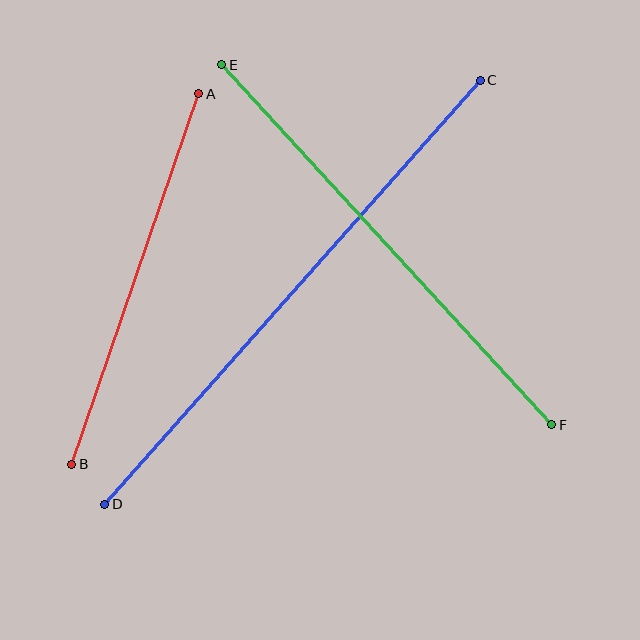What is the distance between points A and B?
The distance is approximately 391 pixels.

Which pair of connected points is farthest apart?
Points C and D are farthest apart.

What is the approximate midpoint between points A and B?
The midpoint is at approximately (135, 279) pixels.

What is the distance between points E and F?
The distance is approximately 489 pixels.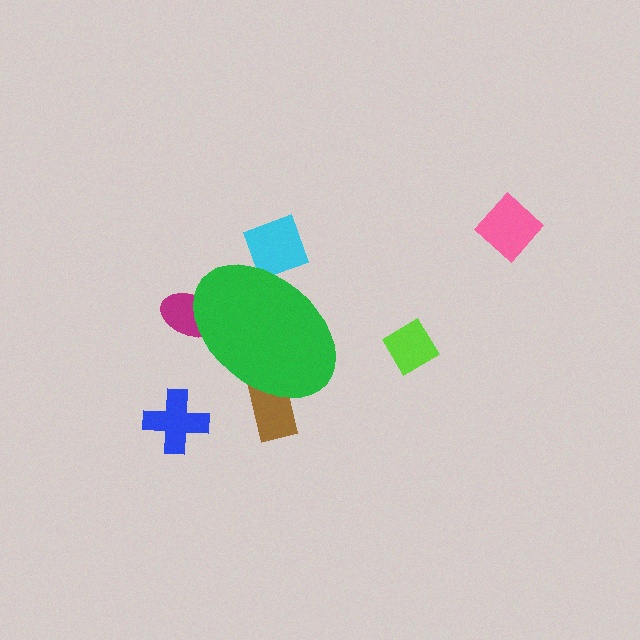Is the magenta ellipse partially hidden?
Yes, the magenta ellipse is partially hidden behind the green ellipse.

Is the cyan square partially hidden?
Yes, the cyan square is partially hidden behind the green ellipse.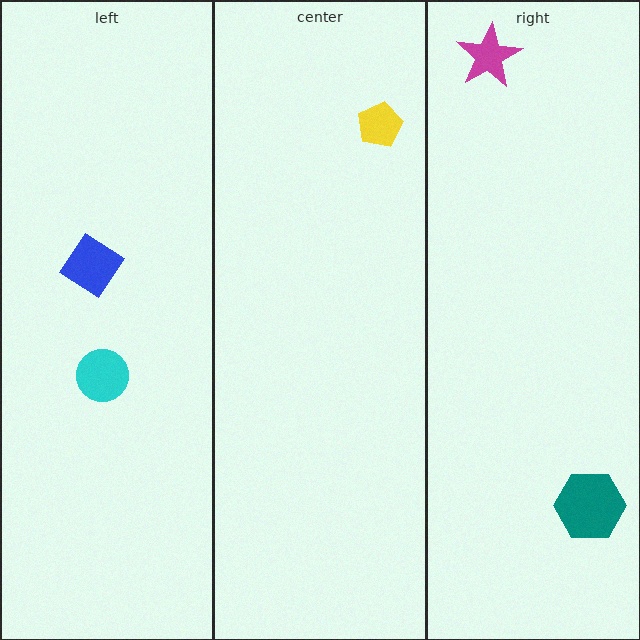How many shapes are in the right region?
2.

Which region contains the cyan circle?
The left region.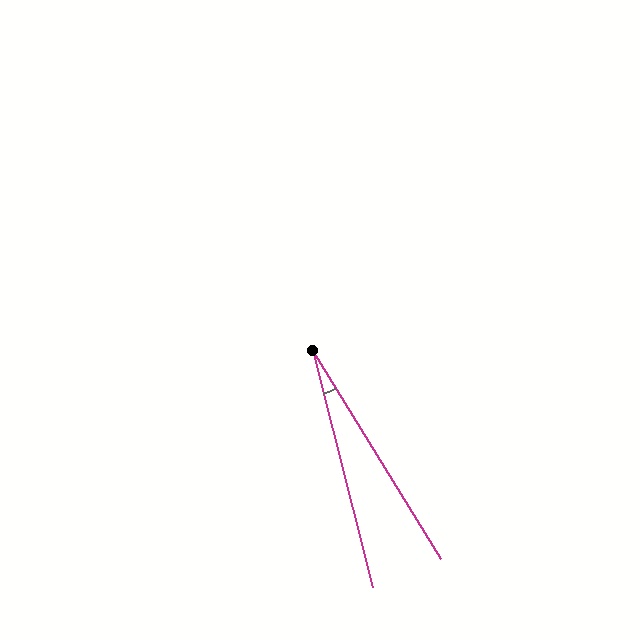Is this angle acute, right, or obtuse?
It is acute.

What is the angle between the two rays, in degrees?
Approximately 18 degrees.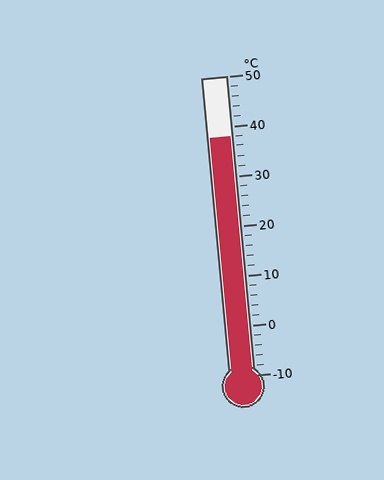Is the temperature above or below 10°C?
The temperature is above 10°C.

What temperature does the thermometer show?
The thermometer shows approximately 38°C.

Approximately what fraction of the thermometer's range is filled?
The thermometer is filled to approximately 80% of its range.